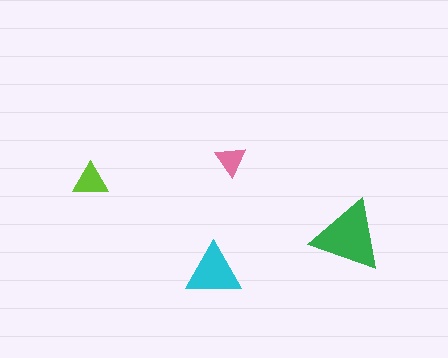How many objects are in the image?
There are 4 objects in the image.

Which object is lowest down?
The cyan triangle is bottommost.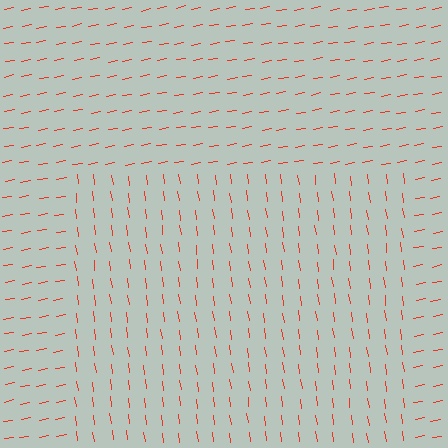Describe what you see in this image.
The image is filled with small red line segments. A rectangle region in the image has lines oriented differently from the surrounding lines, creating a visible texture boundary.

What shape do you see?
I see a rectangle.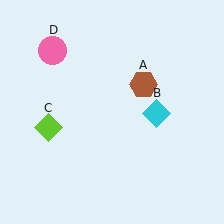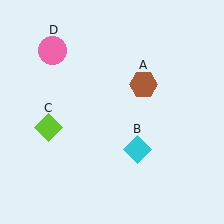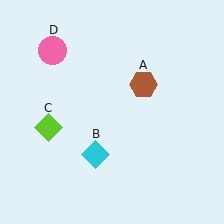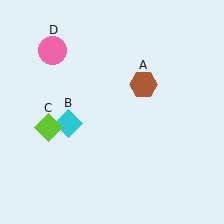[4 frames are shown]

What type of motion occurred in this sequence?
The cyan diamond (object B) rotated clockwise around the center of the scene.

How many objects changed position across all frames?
1 object changed position: cyan diamond (object B).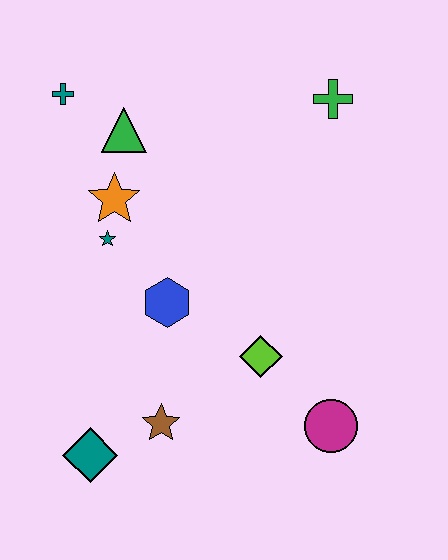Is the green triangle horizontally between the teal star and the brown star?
Yes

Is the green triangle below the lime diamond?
No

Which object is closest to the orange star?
The teal star is closest to the orange star.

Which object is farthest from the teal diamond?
The green cross is farthest from the teal diamond.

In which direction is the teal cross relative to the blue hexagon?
The teal cross is above the blue hexagon.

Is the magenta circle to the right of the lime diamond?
Yes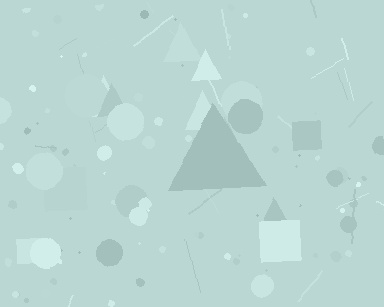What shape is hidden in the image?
A triangle is hidden in the image.